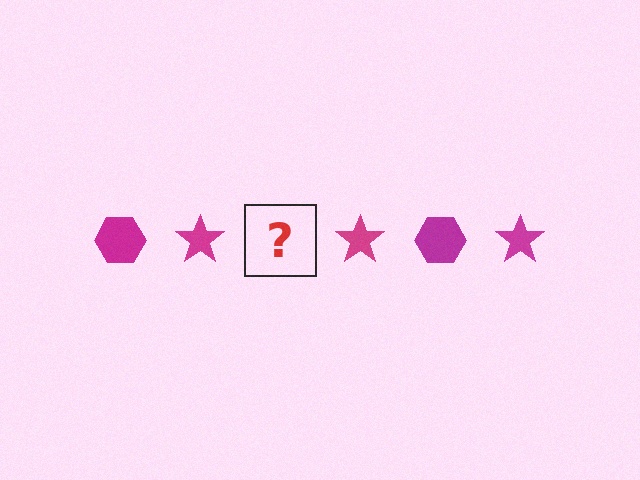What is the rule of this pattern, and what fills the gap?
The rule is that the pattern cycles through hexagon, star shapes in magenta. The gap should be filled with a magenta hexagon.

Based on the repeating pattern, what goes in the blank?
The blank should be a magenta hexagon.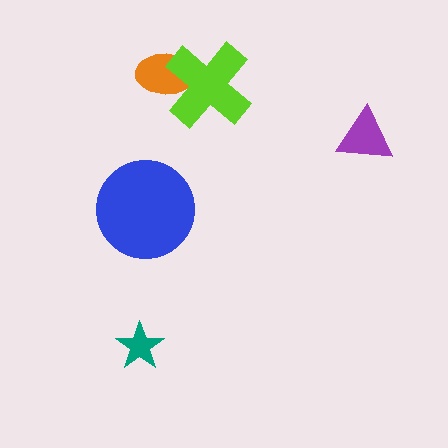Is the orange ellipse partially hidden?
Yes, it is partially covered by another shape.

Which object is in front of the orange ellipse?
The lime cross is in front of the orange ellipse.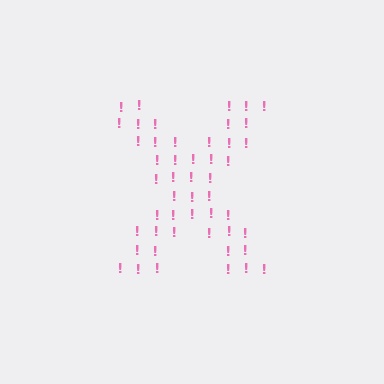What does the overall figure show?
The overall figure shows the letter X.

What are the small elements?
The small elements are exclamation marks.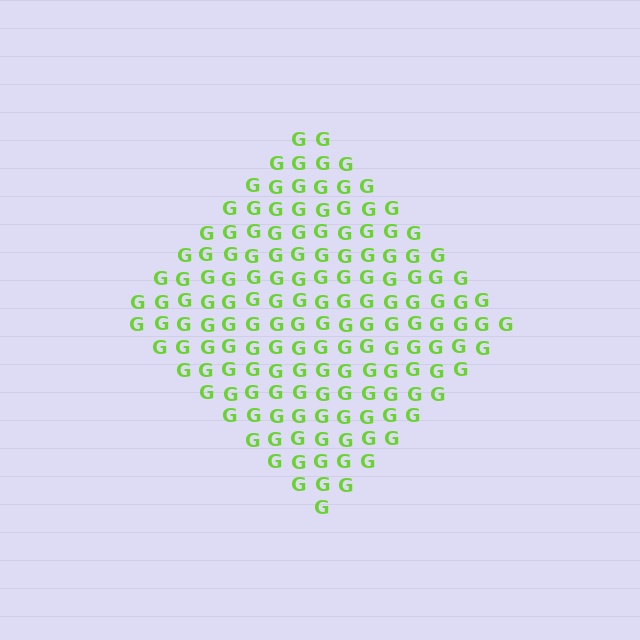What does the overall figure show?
The overall figure shows a diamond.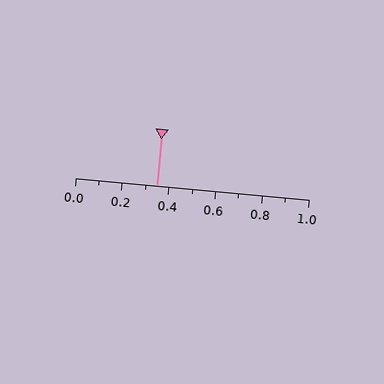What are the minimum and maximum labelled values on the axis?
The axis runs from 0.0 to 1.0.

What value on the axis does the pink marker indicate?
The marker indicates approximately 0.35.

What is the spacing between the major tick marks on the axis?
The major ticks are spaced 0.2 apart.